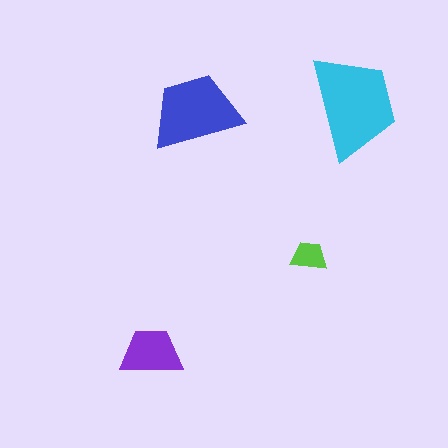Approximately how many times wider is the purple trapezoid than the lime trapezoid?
About 1.5 times wider.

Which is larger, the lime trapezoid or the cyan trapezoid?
The cyan one.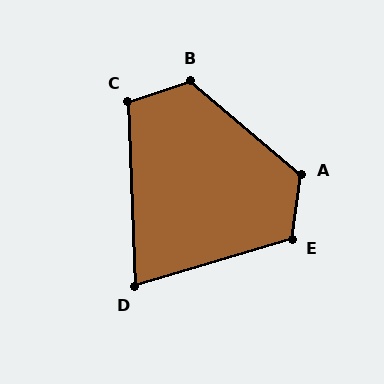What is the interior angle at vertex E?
Approximately 115 degrees (obtuse).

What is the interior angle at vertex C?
Approximately 106 degrees (obtuse).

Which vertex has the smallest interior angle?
D, at approximately 76 degrees.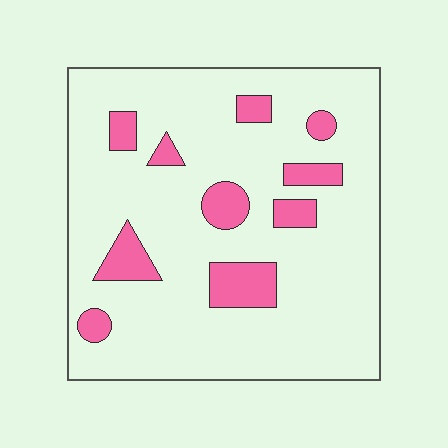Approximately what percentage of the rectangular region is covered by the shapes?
Approximately 15%.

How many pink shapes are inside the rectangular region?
10.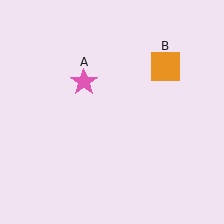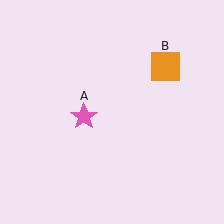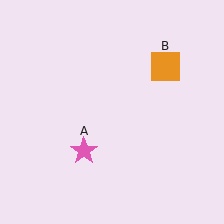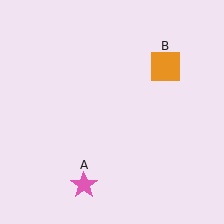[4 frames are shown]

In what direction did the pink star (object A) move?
The pink star (object A) moved down.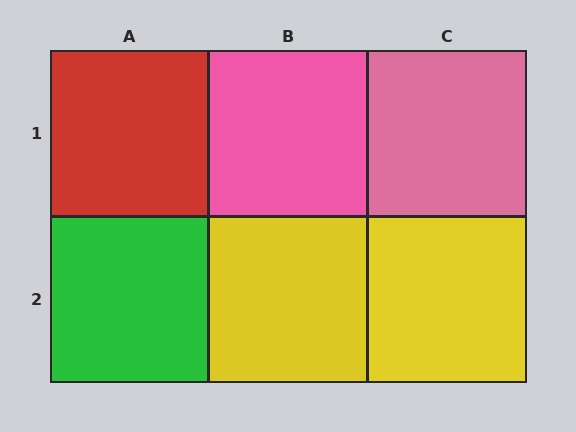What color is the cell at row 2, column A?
Green.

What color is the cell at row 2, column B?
Yellow.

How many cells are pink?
2 cells are pink.